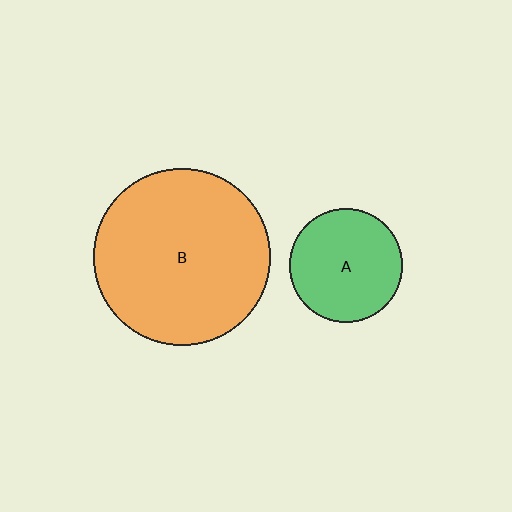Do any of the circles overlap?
No, none of the circles overlap.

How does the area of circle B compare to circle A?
Approximately 2.4 times.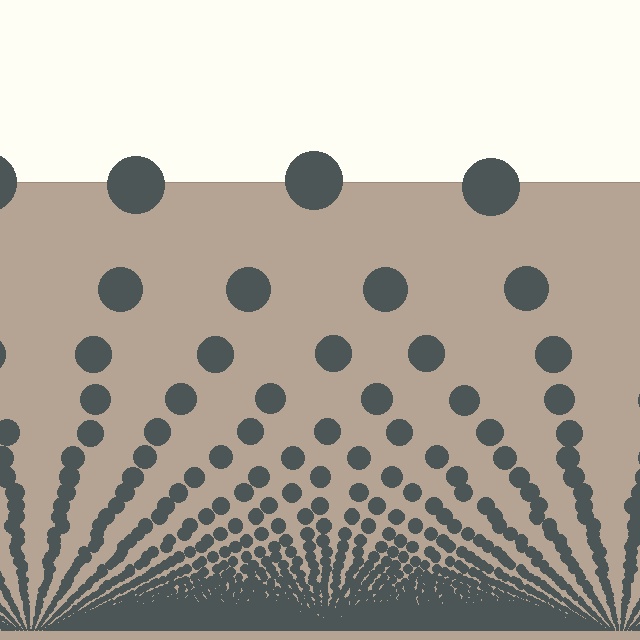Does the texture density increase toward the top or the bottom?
Density increases toward the bottom.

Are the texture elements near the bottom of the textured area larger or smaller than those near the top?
Smaller. The gradient is inverted — elements near the bottom are smaller and denser.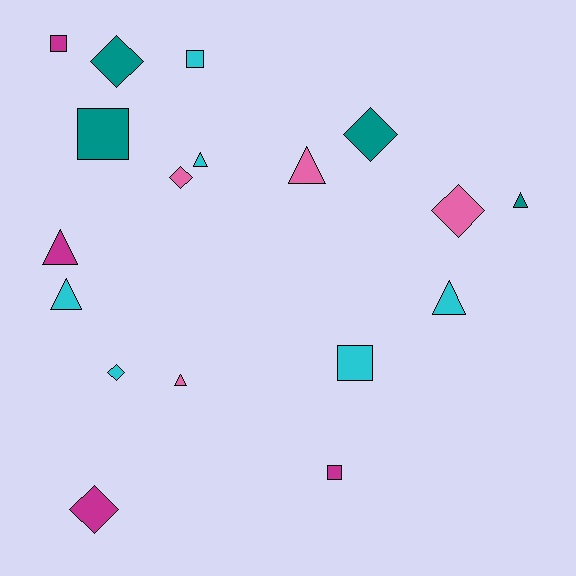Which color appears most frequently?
Cyan, with 6 objects.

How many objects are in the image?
There are 18 objects.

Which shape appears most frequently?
Triangle, with 7 objects.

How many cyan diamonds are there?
There is 1 cyan diamond.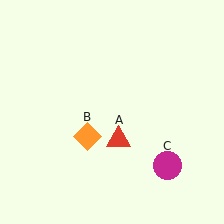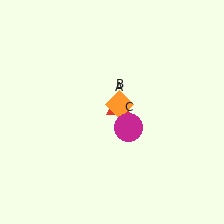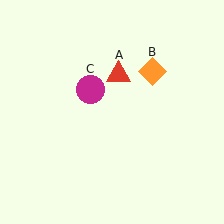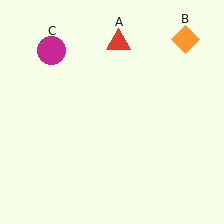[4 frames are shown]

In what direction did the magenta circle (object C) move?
The magenta circle (object C) moved up and to the left.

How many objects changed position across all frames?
3 objects changed position: red triangle (object A), orange diamond (object B), magenta circle (object C).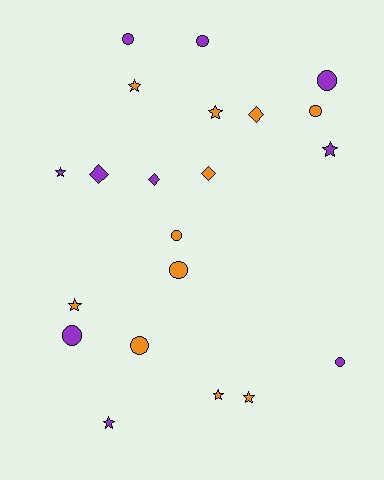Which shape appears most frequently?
Circle, with 9 objects.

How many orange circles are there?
There are 4 orange circles.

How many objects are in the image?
There are 21 objects.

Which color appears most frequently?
Orange, with 11 objects.